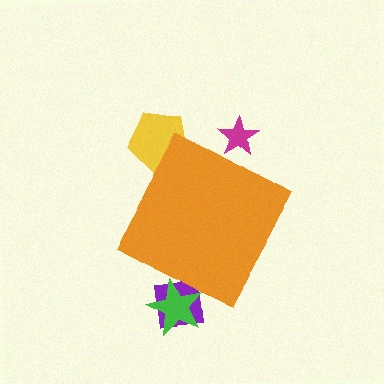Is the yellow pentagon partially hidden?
Yes, the yellow pentagon is partially hidden behind the orange diamond.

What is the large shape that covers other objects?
An orange diamond.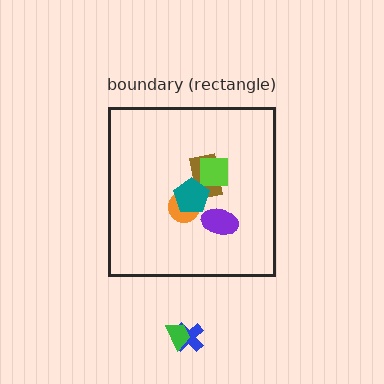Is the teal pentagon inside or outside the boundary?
Inside.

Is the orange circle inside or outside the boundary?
Inside.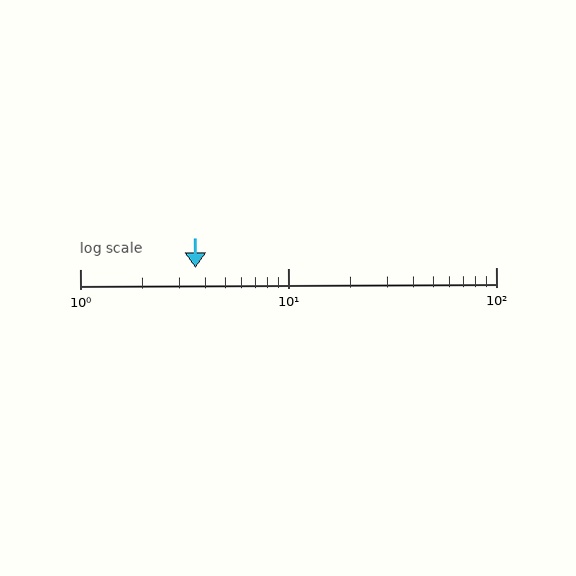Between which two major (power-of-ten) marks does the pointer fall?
The pointer is between 1 and 10.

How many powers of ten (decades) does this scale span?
The scale spans 2 decades, from 1 to 100.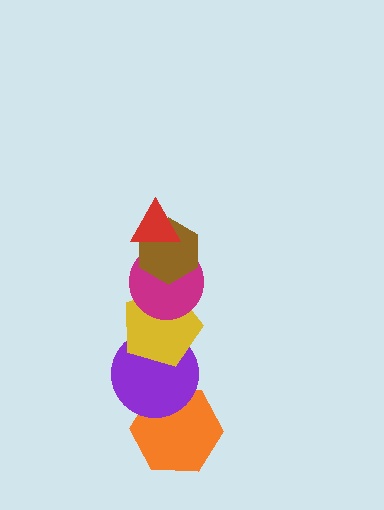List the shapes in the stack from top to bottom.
From top to bottom: the red triangle, the brown hexagon, the magenta circle, the yellow pentagon, the purple circle, the orange hexagon.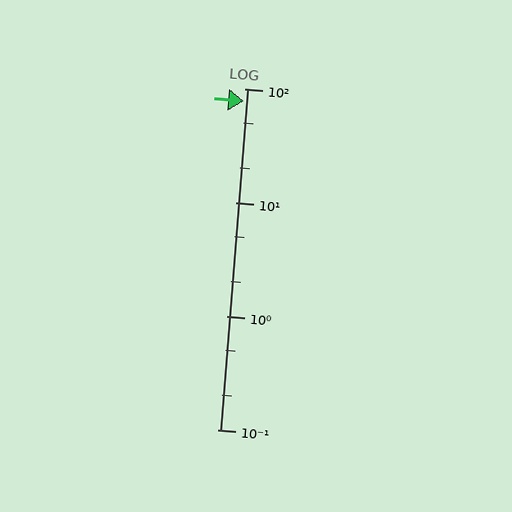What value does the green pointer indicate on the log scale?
The pointer indicates approximately 78.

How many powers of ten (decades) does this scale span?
The scale spans 3 decades, from 0.1 to 100.